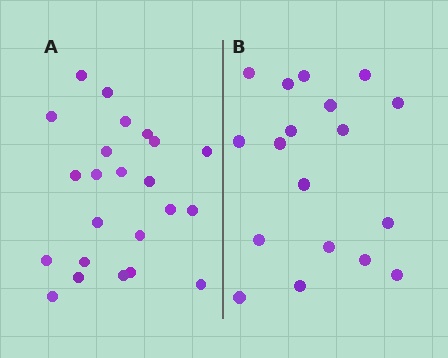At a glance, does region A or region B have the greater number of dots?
Region A (the left region) has more dots.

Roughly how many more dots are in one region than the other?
Region A has about 5 more dots than region B.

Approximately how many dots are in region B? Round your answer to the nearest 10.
About 20 dots. (The exact count is 18, which rounds to 20.)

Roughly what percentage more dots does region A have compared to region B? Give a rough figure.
About 30% more.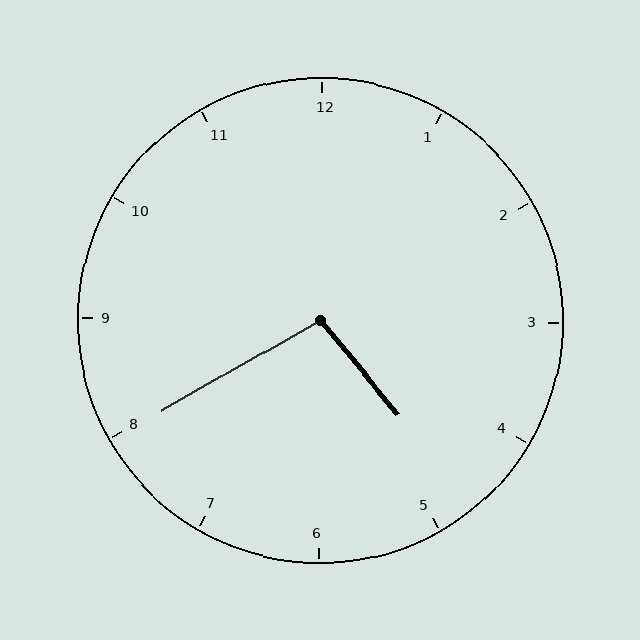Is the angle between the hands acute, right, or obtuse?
It is obtuse.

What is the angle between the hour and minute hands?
Approximately 100 degrees.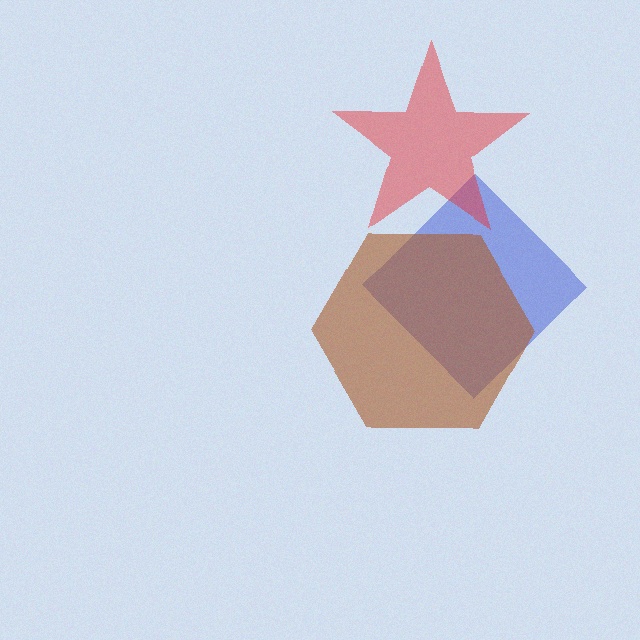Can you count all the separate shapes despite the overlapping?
Yes, there are 3 separate shapes.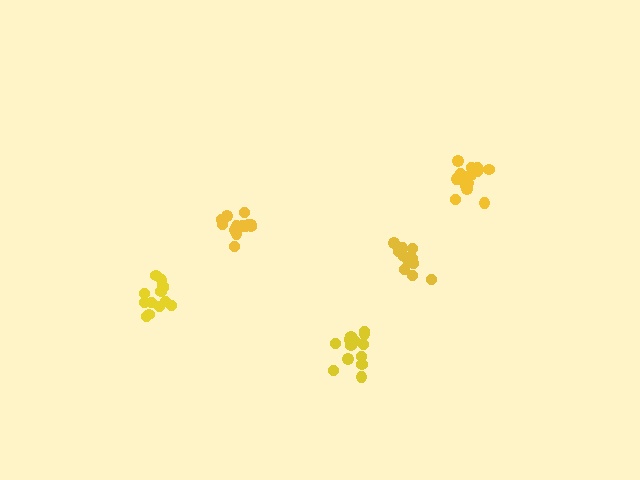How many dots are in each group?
Group 1: 15 dots, Group 2: 14 dots, Group 3: 13 dots, Group 4: 16 dots, Group 5: 13 dots (71 total).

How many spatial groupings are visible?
There are 5 spatial groupings.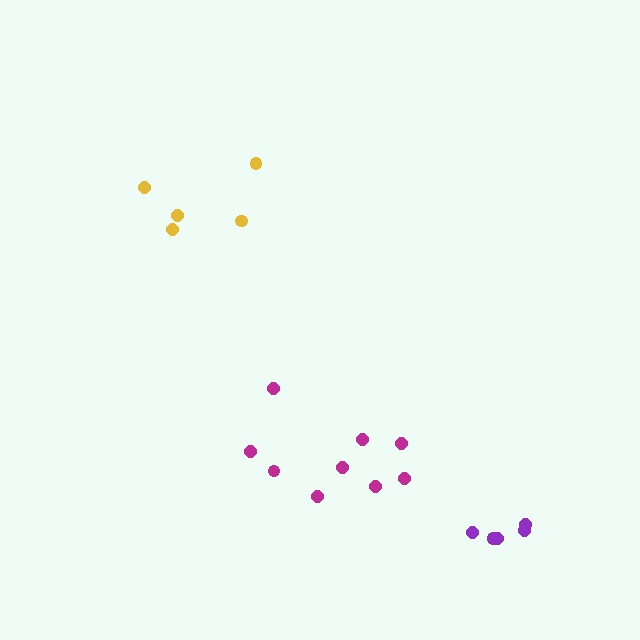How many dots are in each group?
Group 1: 9 dots, Group 2: 5 dots, Group 3: 5 dots (19 total).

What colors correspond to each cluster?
The clusters are colored: magenta, yellow, purple.